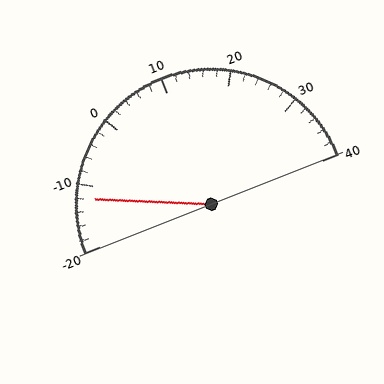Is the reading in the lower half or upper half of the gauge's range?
The reading is in the lower half of the range (-20 to 40).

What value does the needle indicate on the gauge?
The needle indicates approximately -12.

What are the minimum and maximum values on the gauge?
The gauge ranges from -20 to 40.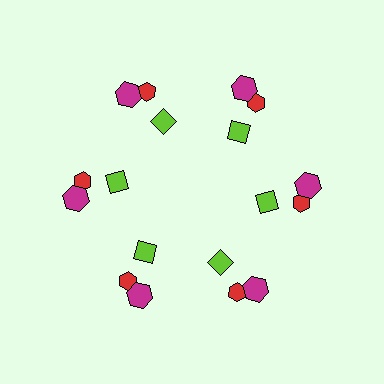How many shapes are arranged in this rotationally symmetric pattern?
There are 18 shapes, arranged in 6 groups of 3.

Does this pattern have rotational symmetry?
Yes, this pattern has 6-fold rotational symmetry. It looks the same after rotating 60 degrees around the center.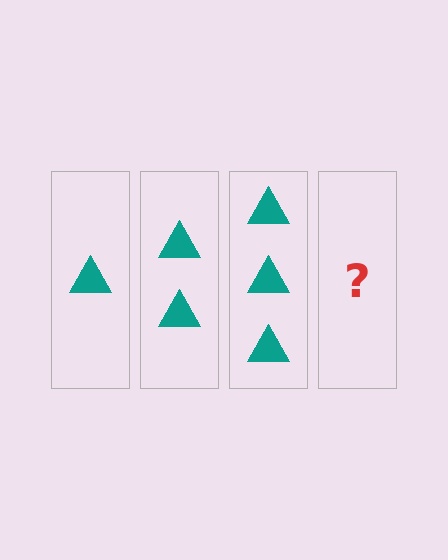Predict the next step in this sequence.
The next step is 4 triangles.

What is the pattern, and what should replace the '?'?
The pattern is that each step adds one more triangle. The '?' should be 4 triangles.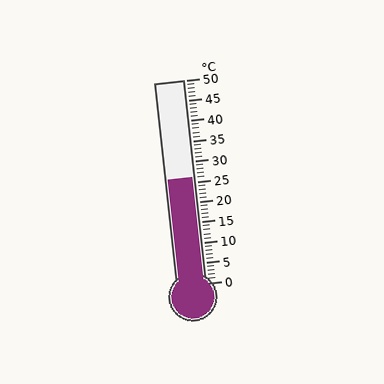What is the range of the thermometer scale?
The thermometer scale ranges from 0°C to 50°C.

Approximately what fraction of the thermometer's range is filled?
The thermometer is filled to approximately 50% of its range.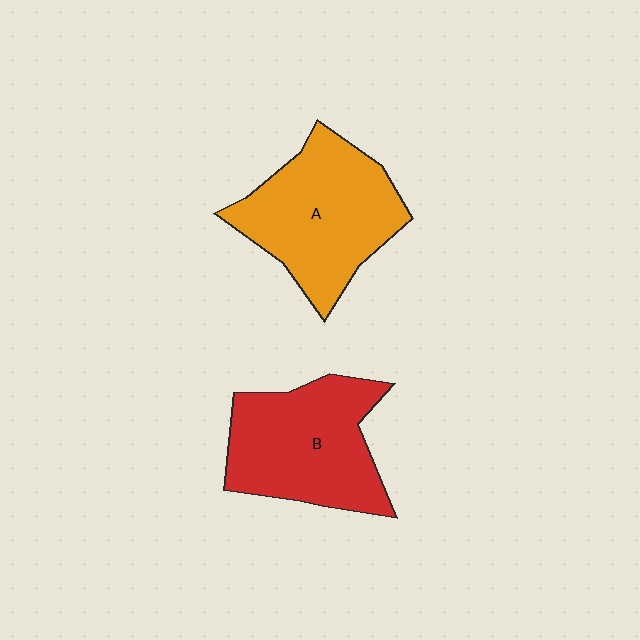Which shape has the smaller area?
Shape B (red).